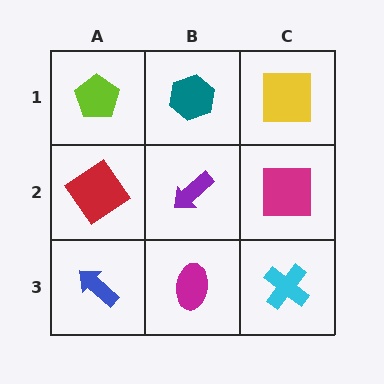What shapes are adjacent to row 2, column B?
A teal hexagon (row 1, column B), a magenta ellipse (row 3, column B), a red diamond (row 2, column A), a magenta square (row 2, column C).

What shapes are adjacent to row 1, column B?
A purple arrow (row 2, column B), a lime pentagon (row 1, column A), a yellow square (row 1, column C).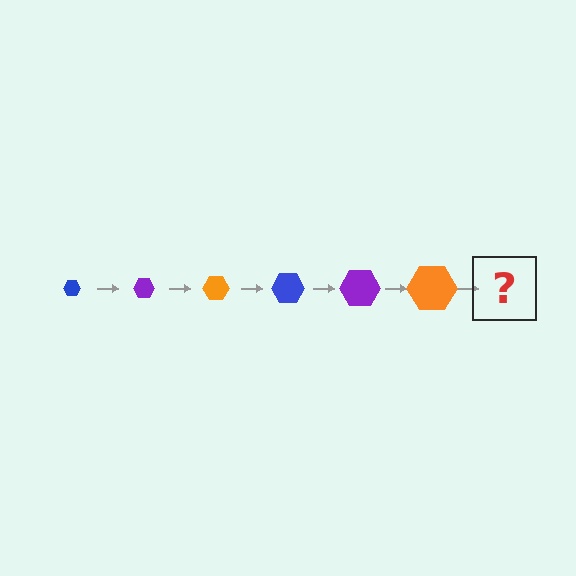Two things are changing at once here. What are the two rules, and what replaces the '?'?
The two rules are that the hexagon grows larger each step and the color cycles through blue, purple, and orange. The '?' should be a blue hexagon, larger than the previous one.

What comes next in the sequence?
The next element should be a blue hexagon, larger than the previous one.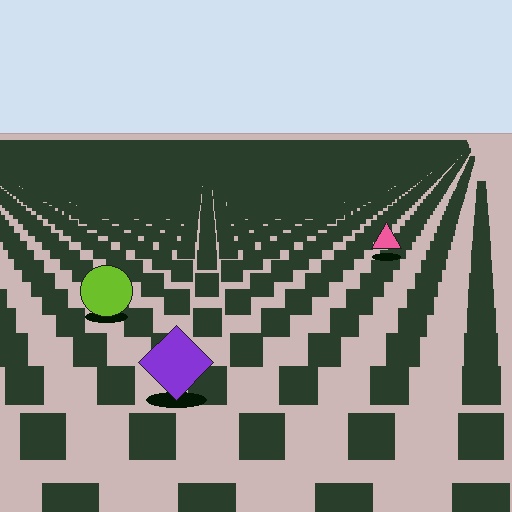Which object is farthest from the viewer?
The pink triangle is farthest from the viewer. It appears smaller and the ground texture around it is denser.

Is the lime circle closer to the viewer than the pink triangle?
Yes. The lime circle is closer — you can tell from the texture gradient: the ground texture is coarser near it.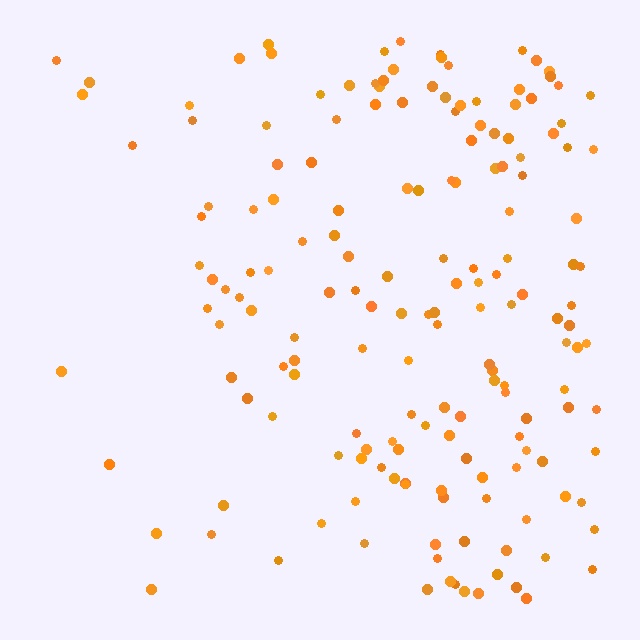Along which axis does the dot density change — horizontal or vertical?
Horizontal.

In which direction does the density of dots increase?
From left to right, with the right side densest.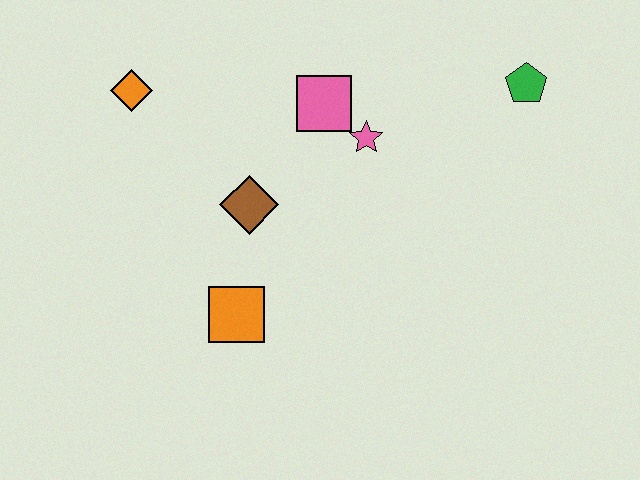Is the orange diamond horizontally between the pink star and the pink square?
No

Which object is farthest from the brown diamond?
The green pentagon is farthest from the brown diamond.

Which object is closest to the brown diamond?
The orange square is closest to the brown diamond.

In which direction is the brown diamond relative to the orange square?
The brown diamond is above the orange square.